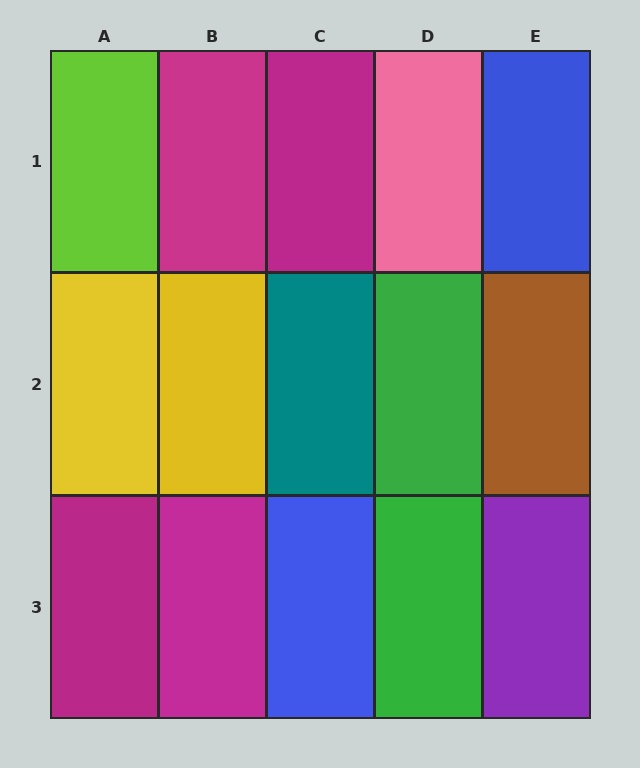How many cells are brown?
1 cell is brown.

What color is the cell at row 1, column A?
Lime.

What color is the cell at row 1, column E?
Blue.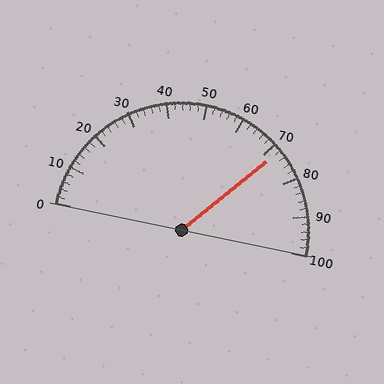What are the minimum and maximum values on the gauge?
The gauge ranges from 0 to 100.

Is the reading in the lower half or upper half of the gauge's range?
The reading is in the upper half of the range (0 to 100).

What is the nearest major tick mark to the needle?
The nearest major tick mark is 70.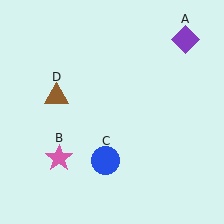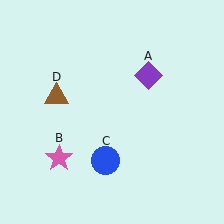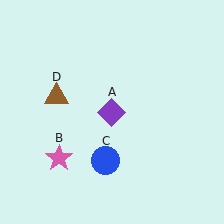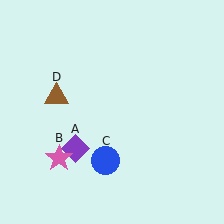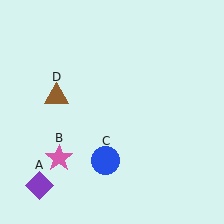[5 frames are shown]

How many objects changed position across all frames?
1 object changed position: purple diamond (object A).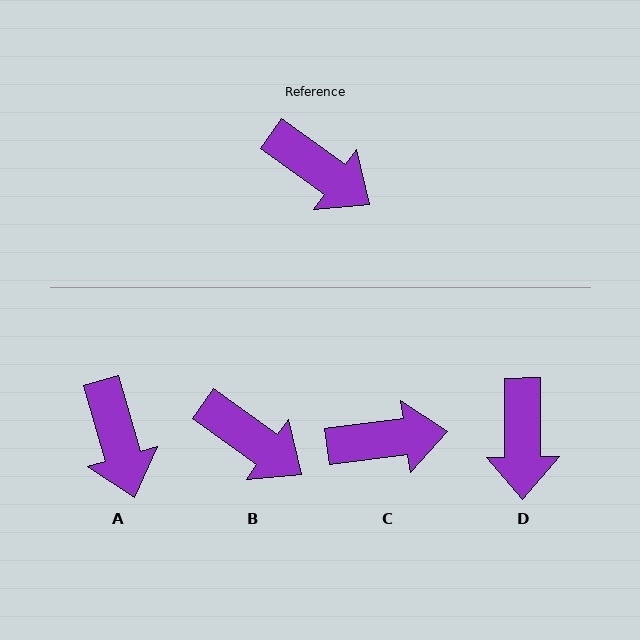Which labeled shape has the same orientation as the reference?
B.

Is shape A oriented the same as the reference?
No, it is off by about 38 degrees.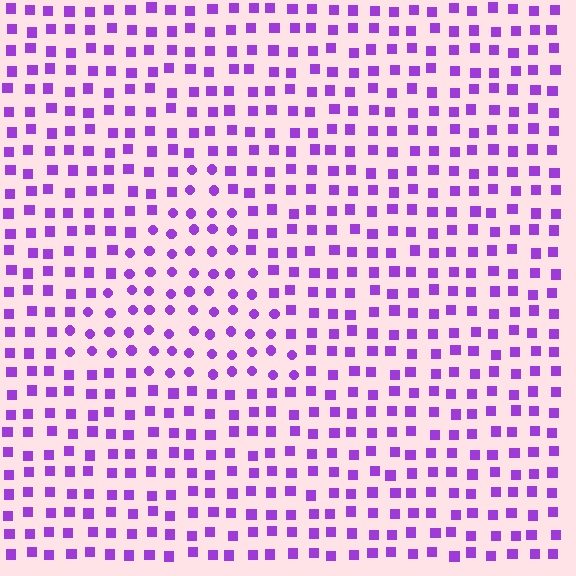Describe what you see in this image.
The image is filled with small purple elements arranged in a uniform grid. A triangle-shaped region contains circles, while the surrounding area contains squares. The boundary is defined purely by the change in element shape.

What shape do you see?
I see a triangle.